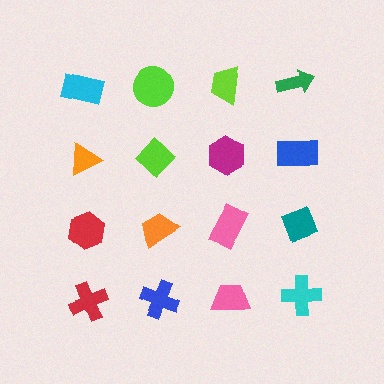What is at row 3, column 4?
A teal diamond.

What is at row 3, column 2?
An orange trapezoid.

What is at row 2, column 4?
A blue rectangle.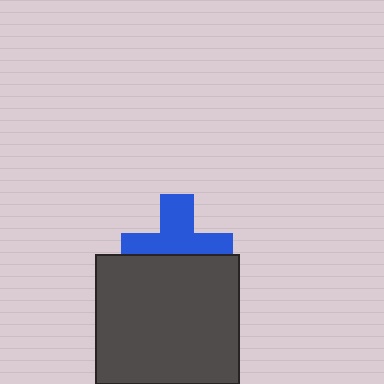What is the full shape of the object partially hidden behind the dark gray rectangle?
The partially hidden object is a blue cross.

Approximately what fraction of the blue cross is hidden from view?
Roughly 44% of the blue cross is hidden behind the dark gray rectangle.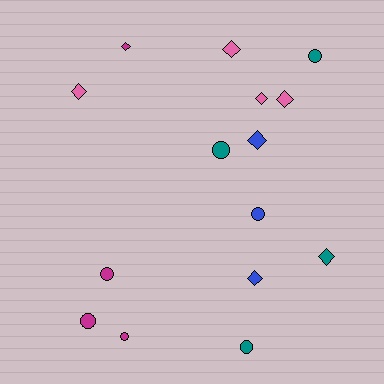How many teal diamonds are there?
There is 1 teal diamond.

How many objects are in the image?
There are 15 objects.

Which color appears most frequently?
Pink, with 4 objects.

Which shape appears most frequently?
Diamond, with 8 objects.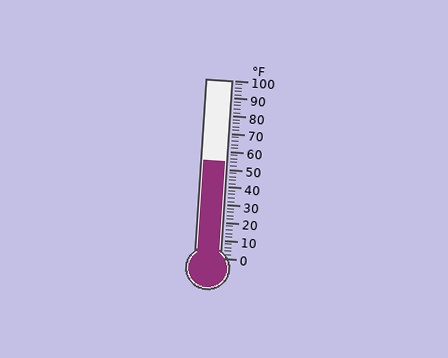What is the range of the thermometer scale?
The thermometer scale ranges from 0°F to 100°F.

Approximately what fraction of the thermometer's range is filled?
The thermometer is filled to approximately 55% of its range.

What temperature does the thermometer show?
The thermometer shows approximately 54°F.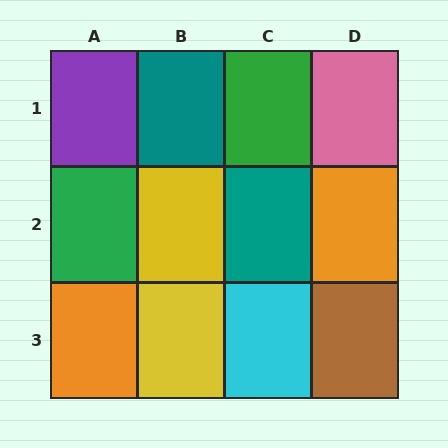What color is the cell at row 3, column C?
Cyan.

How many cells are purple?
1 cell is purple.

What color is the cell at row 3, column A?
Orange.